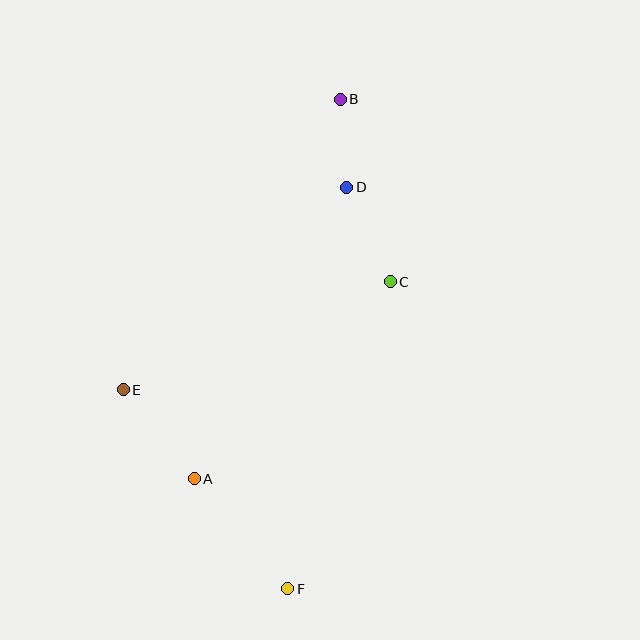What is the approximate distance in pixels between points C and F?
The distance between C and F is approximately 324 pixels.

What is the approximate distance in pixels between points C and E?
The distance between C and E is approximately 288 pixels.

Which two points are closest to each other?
Points B and D are closest to each other.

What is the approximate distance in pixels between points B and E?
The distance between B and E is approximately 362 pixels.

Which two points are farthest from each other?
Points B and F are farthest from each other.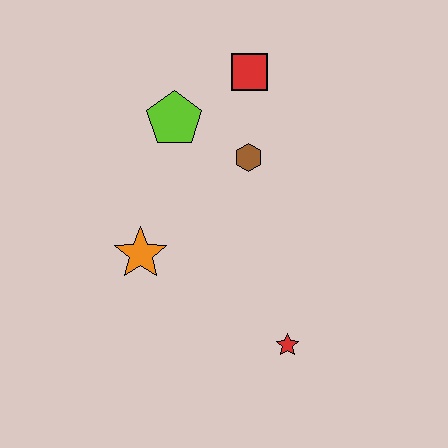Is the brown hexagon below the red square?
Yes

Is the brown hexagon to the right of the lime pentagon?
Yes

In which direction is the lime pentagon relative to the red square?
The lime pentagon is to the left of the red square.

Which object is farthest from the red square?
The red star is farthest from the red square.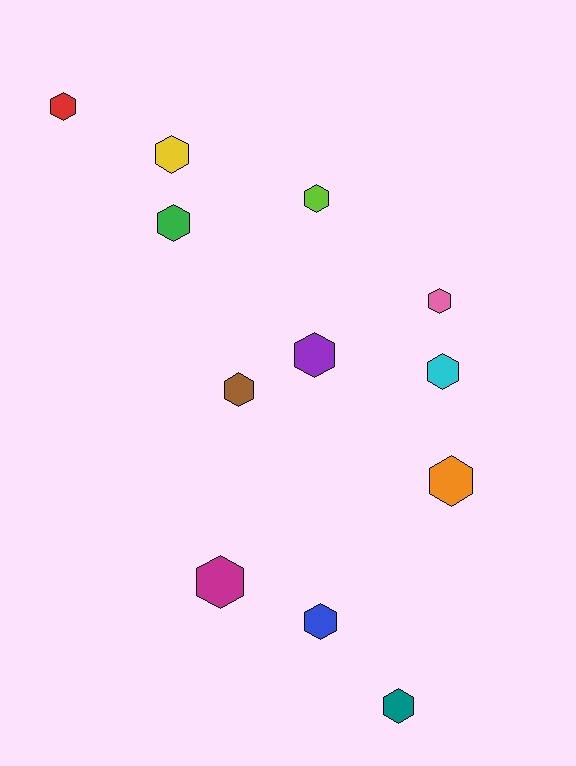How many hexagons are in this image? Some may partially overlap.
There are 12 hexagons.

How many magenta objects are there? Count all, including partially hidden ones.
There is 1 magenta object.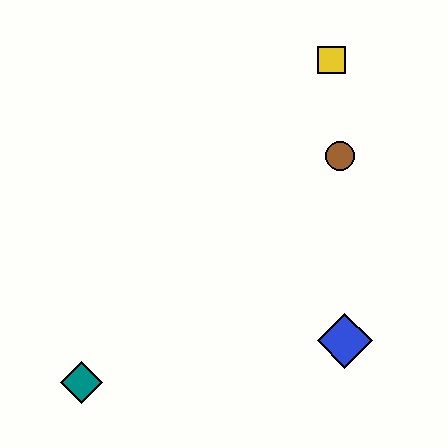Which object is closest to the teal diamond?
The blue diamond is closest to the teal diamond.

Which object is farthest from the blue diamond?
The yellow square is farthest from the blue diamond.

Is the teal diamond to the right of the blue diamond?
No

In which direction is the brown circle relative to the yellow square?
The brown circle is below the yellow square.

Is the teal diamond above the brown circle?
No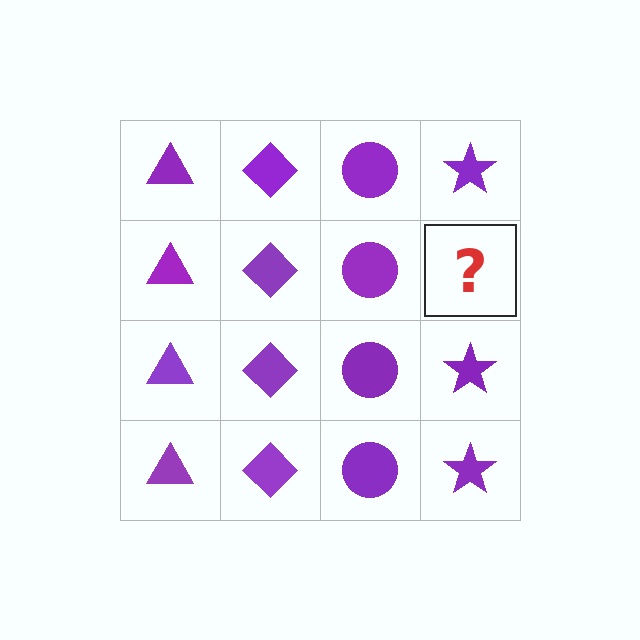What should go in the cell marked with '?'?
The missing cell should contain a purple star.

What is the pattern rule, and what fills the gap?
The rule is that each column has a consistent shape. The gap should be filled with a purple star.